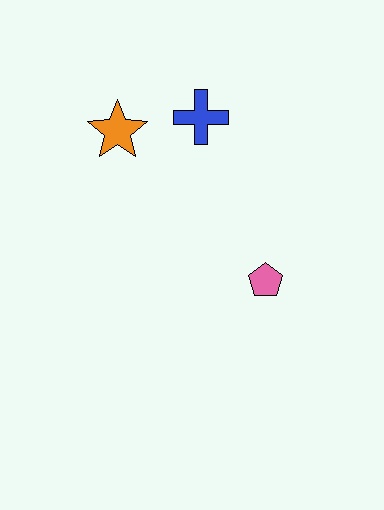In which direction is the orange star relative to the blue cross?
The orange star is to the left of the blue cross.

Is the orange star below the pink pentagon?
No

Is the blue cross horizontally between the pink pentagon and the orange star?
Yes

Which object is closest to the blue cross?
The orange star is closest to the blue cross.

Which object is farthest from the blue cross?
The pink pentagon is farthest from the blue cross.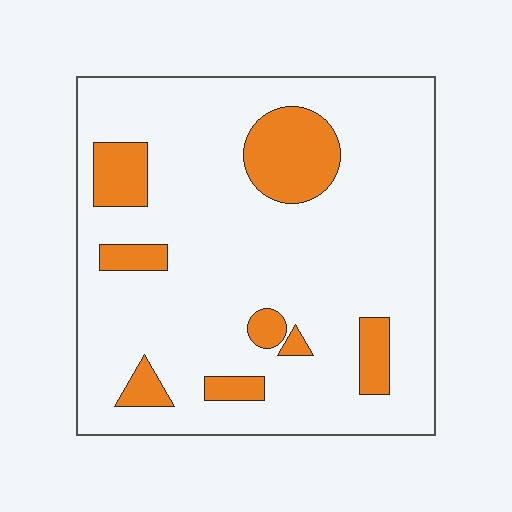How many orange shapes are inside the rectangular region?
8.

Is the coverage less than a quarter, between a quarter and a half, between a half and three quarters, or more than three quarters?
Less than a quarter.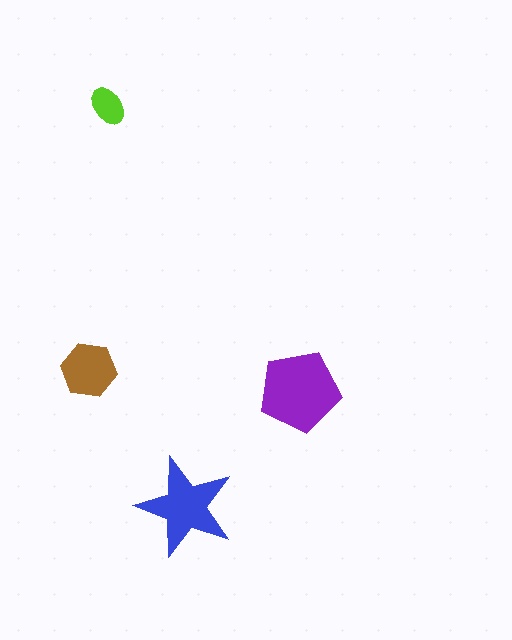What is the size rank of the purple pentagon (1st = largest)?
1st.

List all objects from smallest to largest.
The lime ellipse, the brown hexagon, the blue star, the purple pentagon.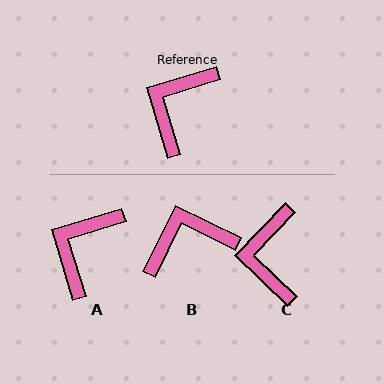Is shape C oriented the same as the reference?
No, it is off by about 30 degrees.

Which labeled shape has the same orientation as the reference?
A.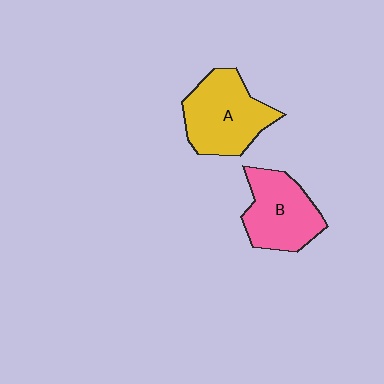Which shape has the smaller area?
Shape B (pink).